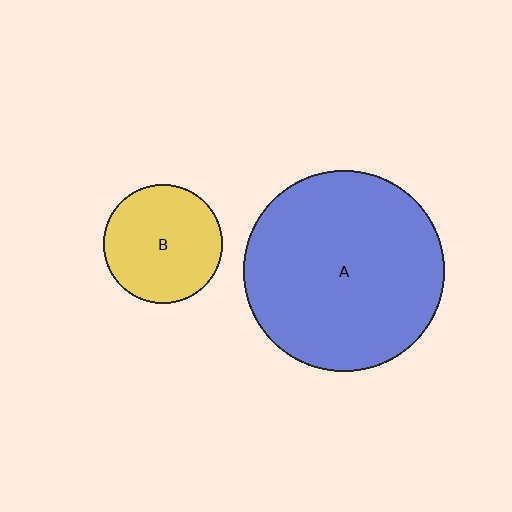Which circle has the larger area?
Circle A (blue).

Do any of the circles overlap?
No, none of the circles overlap.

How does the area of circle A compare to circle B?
Approximately 2.9 times.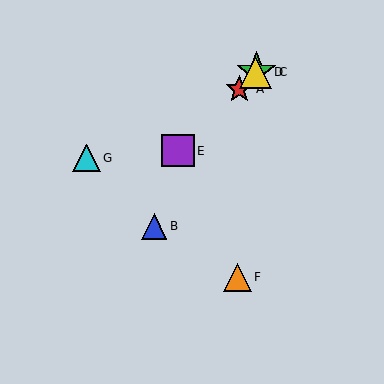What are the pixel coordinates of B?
Object B is at (154, 226).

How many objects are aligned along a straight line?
4 objects (A, C, D, E) are aligned along a straight line.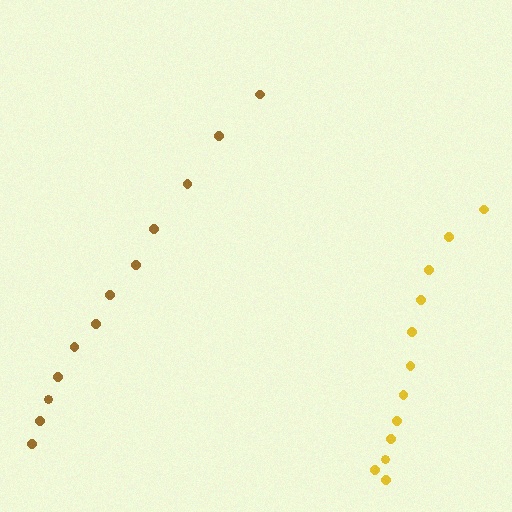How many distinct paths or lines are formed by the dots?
There are 2 distinct paths.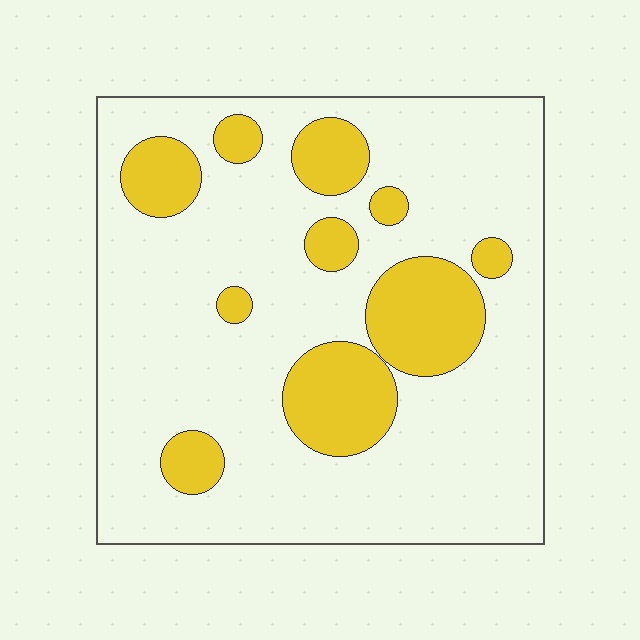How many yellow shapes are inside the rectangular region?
10.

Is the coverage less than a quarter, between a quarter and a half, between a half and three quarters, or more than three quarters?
Less than a quarter.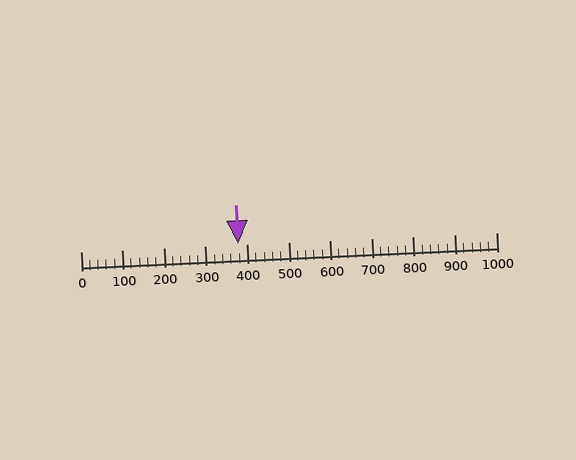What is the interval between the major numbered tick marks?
The major tick marks are spaced 100 units apart.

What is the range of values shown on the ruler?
The ruler shows values from 0 to 1000.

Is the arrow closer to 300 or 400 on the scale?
The arrow is closer to 400.